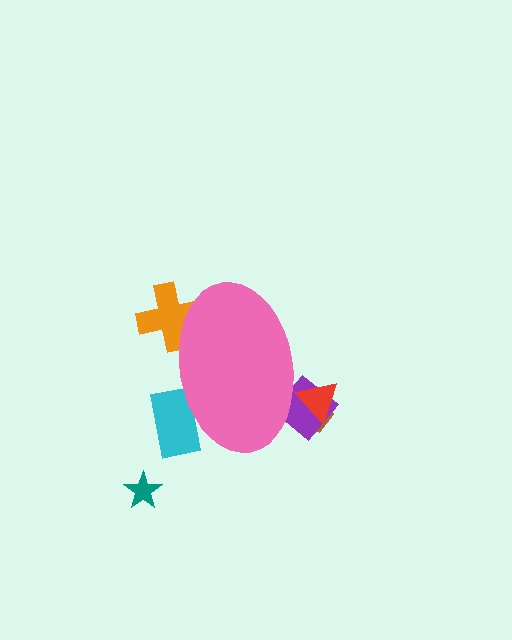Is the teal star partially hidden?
No, the teal star is fully visible.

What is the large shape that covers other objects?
A pink ellipse.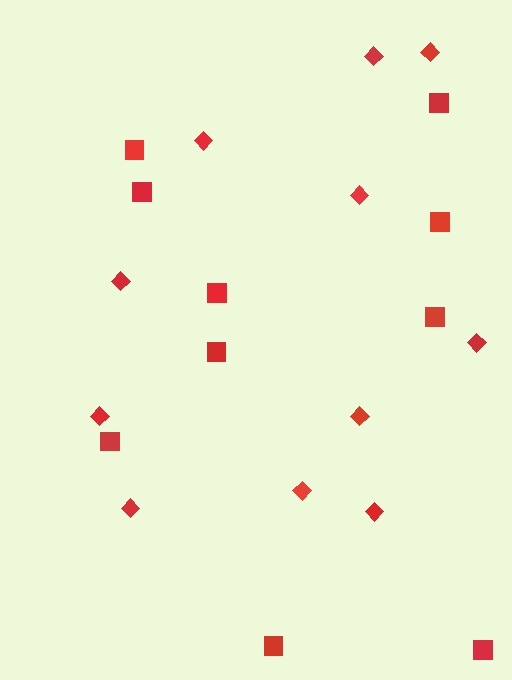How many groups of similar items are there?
There are 2 groups: one group of diamonds (11) and one group of squares (10).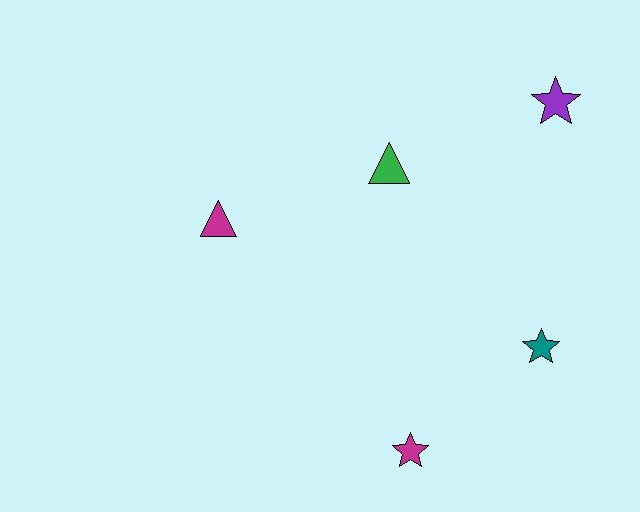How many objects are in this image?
There are 5 objects.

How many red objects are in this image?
There are no red objects.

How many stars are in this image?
There are 3 stars.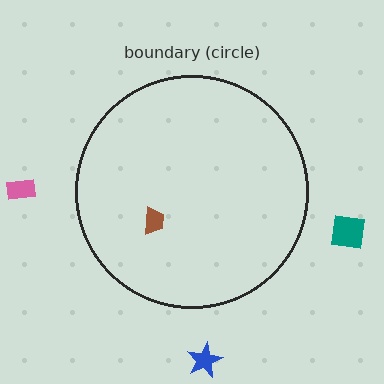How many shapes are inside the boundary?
1 inside, 3 outside.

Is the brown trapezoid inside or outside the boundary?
Inside.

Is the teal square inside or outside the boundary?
Outside.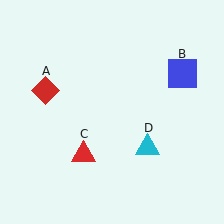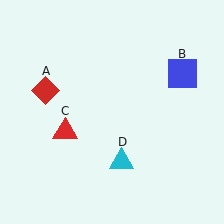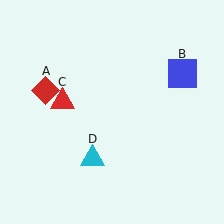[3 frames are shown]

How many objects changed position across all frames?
2 objects changed position: red triangle (object C), cyan triangle (object D).